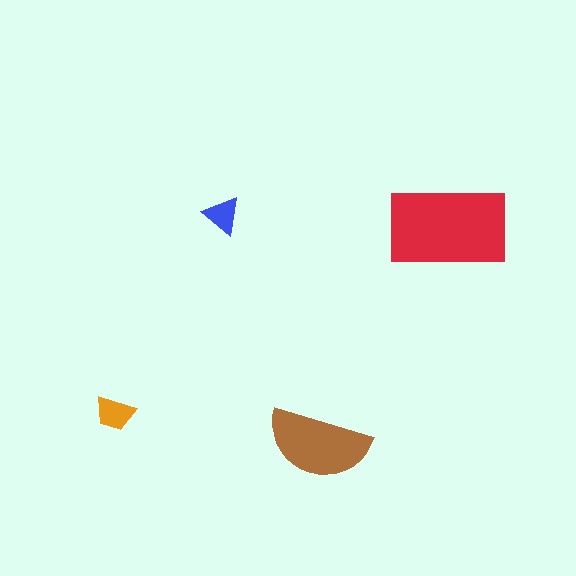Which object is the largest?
The red rectangle.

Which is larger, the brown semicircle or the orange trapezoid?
The brown semicircle.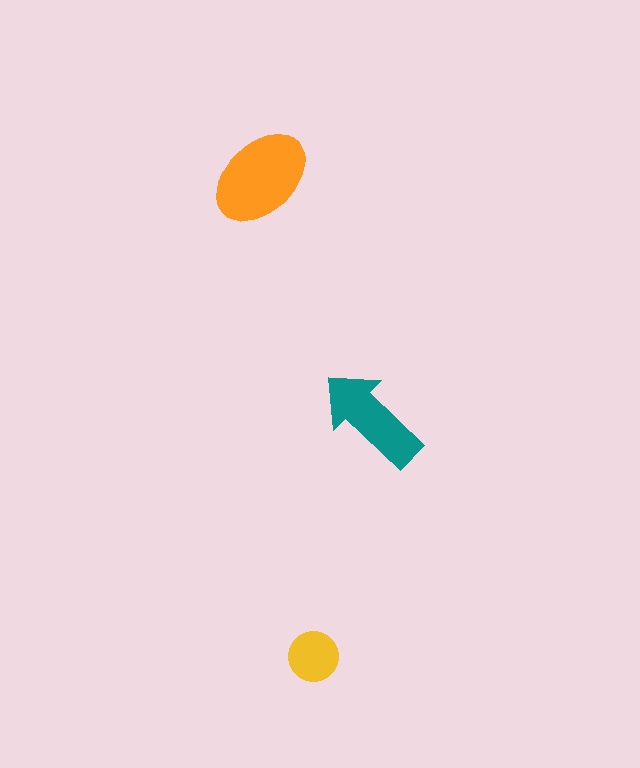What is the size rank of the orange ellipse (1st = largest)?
1st.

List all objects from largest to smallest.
The orange ellipse, the teal arrow, the yellow circle.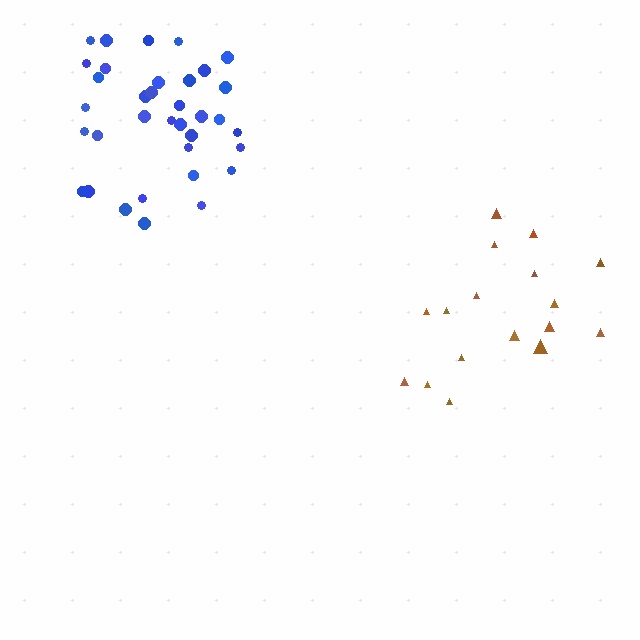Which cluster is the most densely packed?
Blue.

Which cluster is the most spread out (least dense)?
Brown.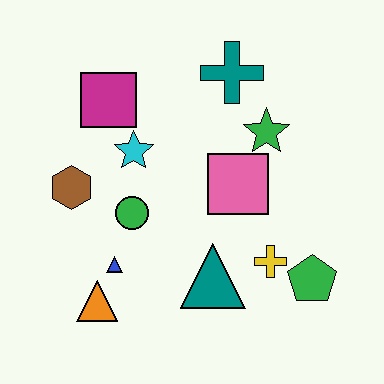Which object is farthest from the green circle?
The green pentagon is farthest from the green circle.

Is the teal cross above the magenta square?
Yes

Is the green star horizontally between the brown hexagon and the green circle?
No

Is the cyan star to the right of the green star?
No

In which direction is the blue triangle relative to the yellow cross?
The blue triangle is to the left of the yellow cross.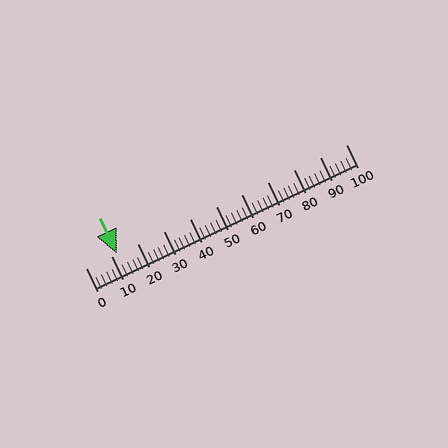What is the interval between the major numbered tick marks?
The major tick marks are spaced 10 units apart.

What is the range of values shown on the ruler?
The ruler shows values from 0 to 100.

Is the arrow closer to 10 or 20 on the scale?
The arrow is closer to 10.